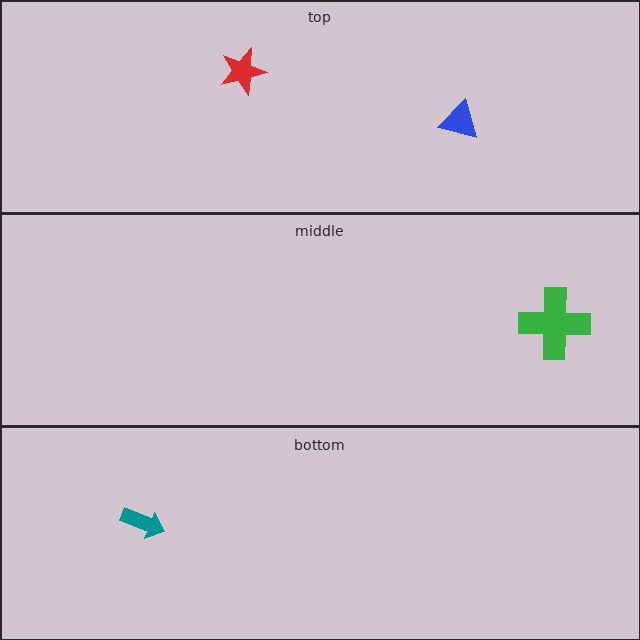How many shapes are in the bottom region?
1.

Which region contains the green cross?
The middle region.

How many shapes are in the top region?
2.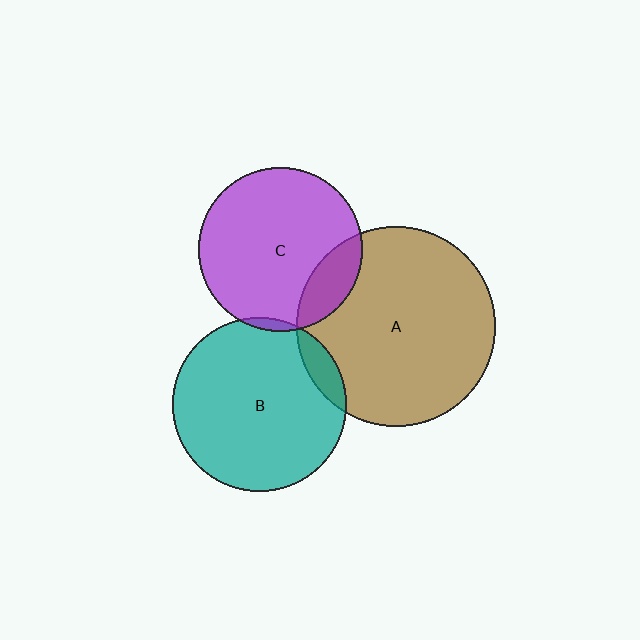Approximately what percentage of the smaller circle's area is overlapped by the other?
Approximately 15%.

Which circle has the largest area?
Circle A (brown).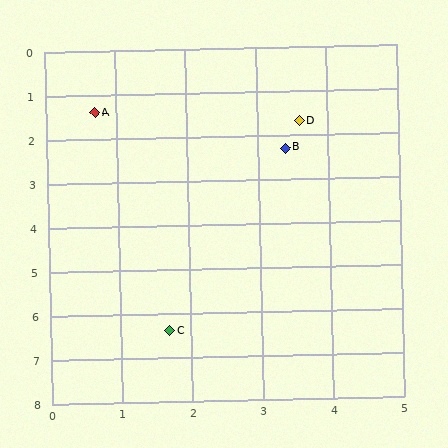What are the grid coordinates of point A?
Point A is at approximately (0.7, 1.4).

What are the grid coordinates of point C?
Point C is at approximately (1.7, 6.4).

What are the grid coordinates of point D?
Point D is at approximately (3.6, 1.7).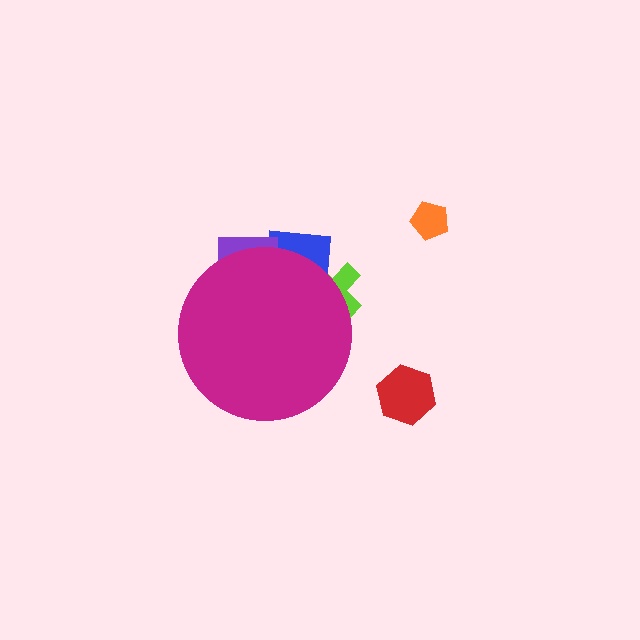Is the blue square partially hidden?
Yes, the blue square is partially hidden behind the magenta circle.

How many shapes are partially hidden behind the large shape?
3 shapes are partially hidden.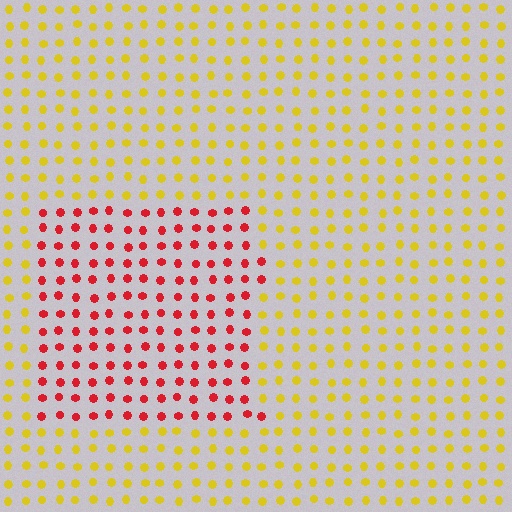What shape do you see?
I see a rectangle.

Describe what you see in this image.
The image is filled with small yellow elements in a uniform arrangement. A rectangle-shaped region is visible where the elements are tinted to a slightly different hue, forming a subtle color boundary.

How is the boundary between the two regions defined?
The boundary is defined purely by a slight shift in hue (about 59 degrees). Spacing, size, and orientation are identical on both sides.